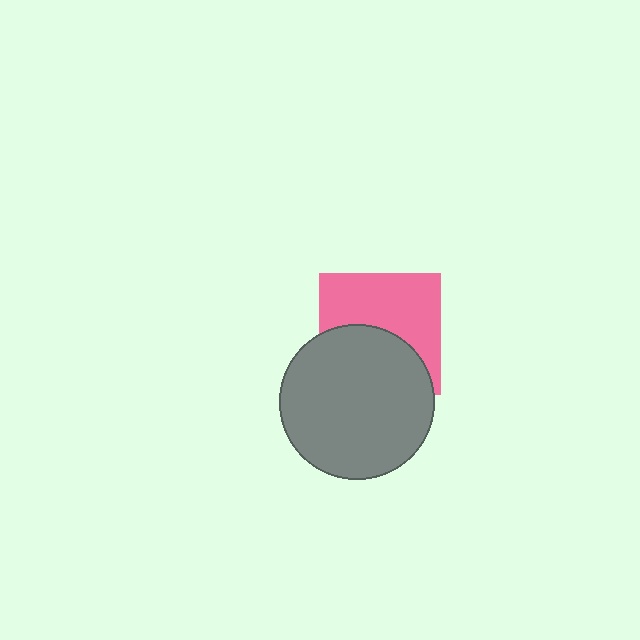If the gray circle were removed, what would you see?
You would see the complete pink square.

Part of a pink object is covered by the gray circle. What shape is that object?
It is a square.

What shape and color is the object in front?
The object in front is a gray circle.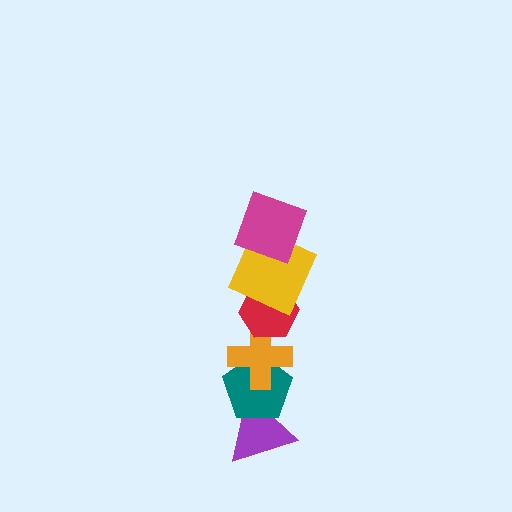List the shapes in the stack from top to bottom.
From top to bottom: the magenta square, the yellow square, the red hexagon, the orange cross, the teal pentagon, the purple triangle.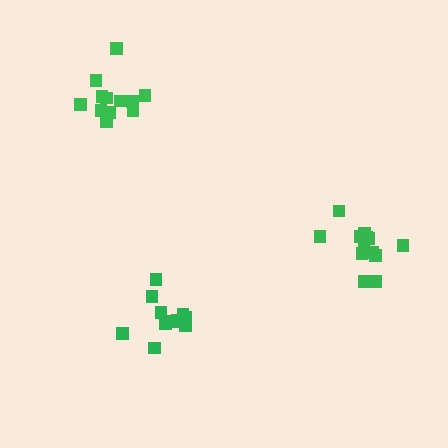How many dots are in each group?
Group 1: 11 dots, Group 2: 13 dots, Group 3: 13 dots (37 total).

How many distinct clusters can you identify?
There are 3 distinct clusters.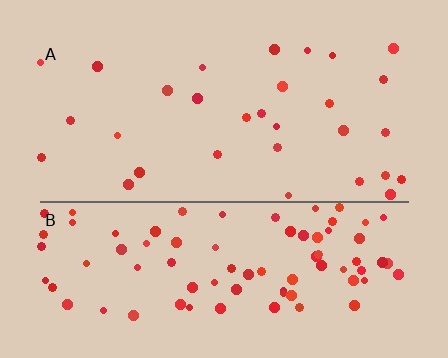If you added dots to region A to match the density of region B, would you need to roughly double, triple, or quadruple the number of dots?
Approximately triple.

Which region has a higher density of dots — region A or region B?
B (the bottom).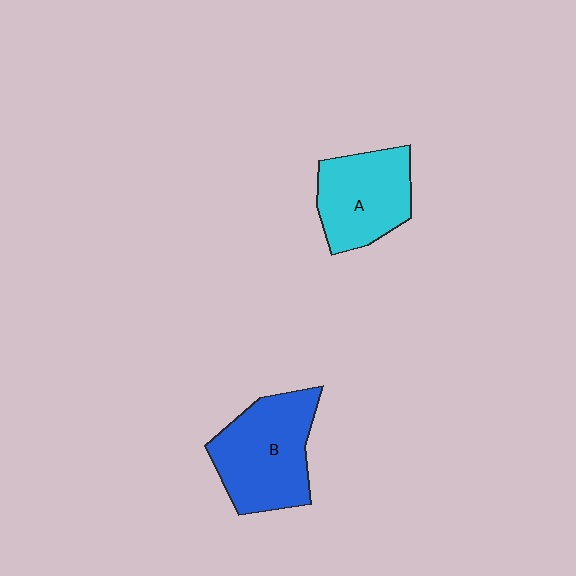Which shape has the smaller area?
Shape A (cyan).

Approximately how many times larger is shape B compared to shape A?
Approximately 1.2 times.